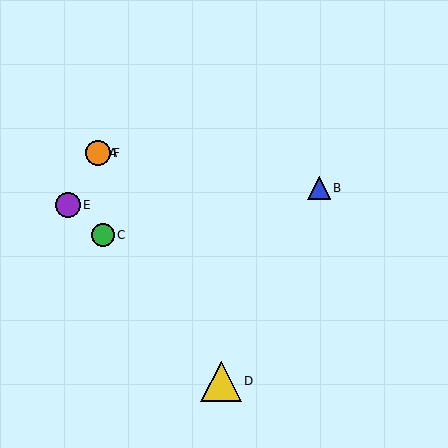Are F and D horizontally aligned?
No, F is at y≈153 and D is at y≈381.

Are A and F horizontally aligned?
Yes, both are at y≈153.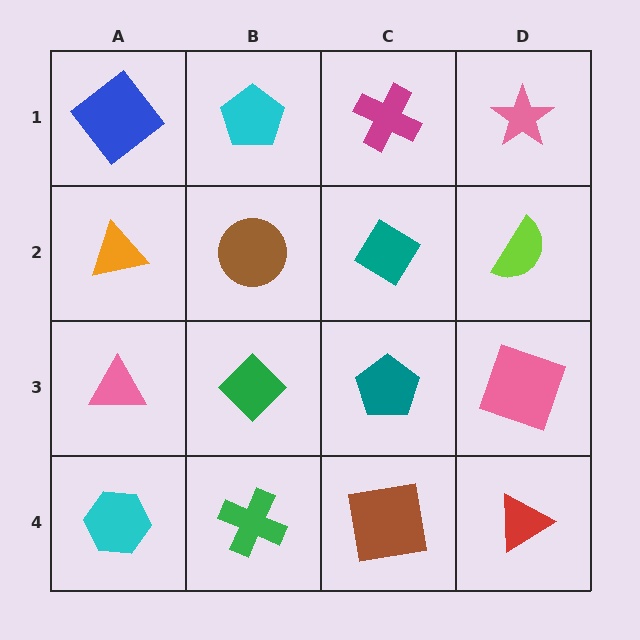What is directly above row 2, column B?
A cyan pentagon.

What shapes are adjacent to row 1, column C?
A teal diamond (row 2, column C), a cyan pentagon (row 1, column B), a pink star (row 1, column D).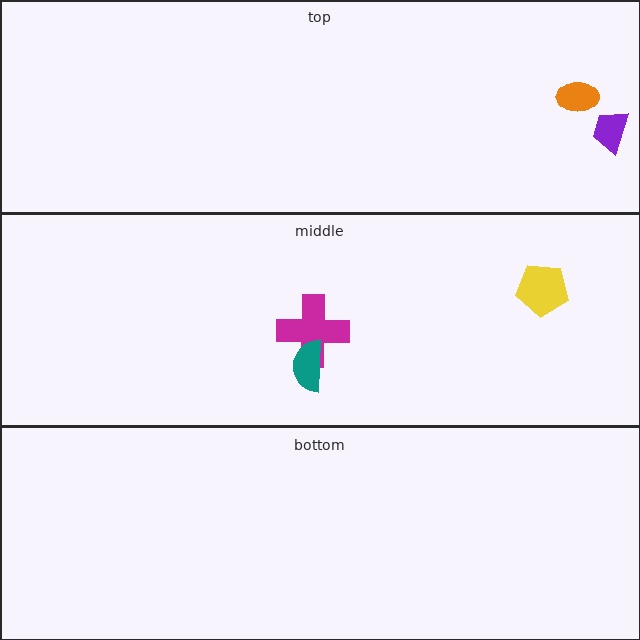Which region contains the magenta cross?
The middle region.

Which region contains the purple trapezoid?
The top region.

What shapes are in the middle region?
The magenta cross, the teal semicircle, the yellow pentagon.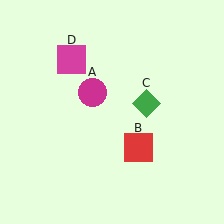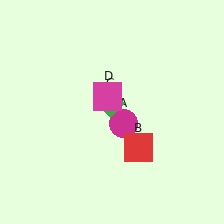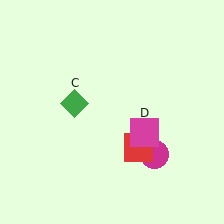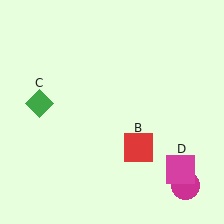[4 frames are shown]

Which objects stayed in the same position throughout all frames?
Red square (object B) remained stationary.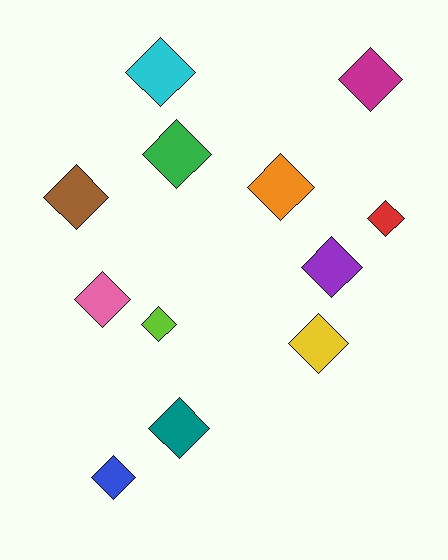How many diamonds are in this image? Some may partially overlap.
There are 12 diamonds.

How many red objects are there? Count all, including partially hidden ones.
There is 1 red object.